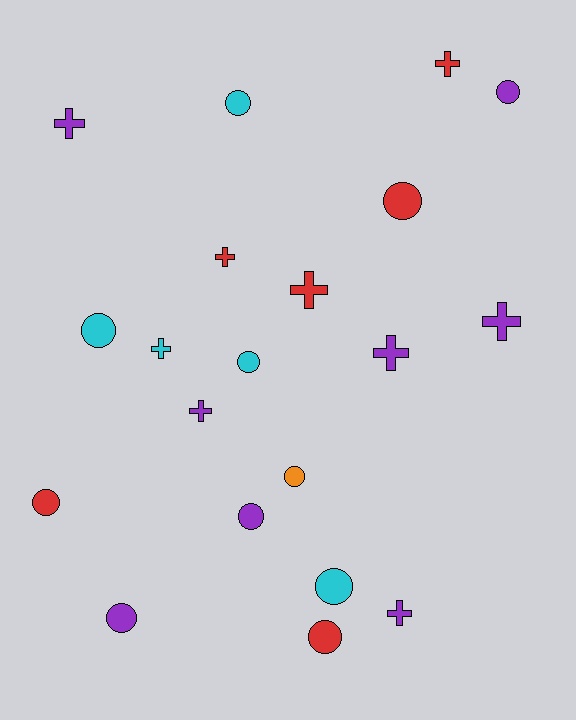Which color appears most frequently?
Purple, with 8 objects.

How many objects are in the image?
There are 20 objects.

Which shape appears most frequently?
Circle, with 11 objects.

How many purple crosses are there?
There are 5 purple crosses.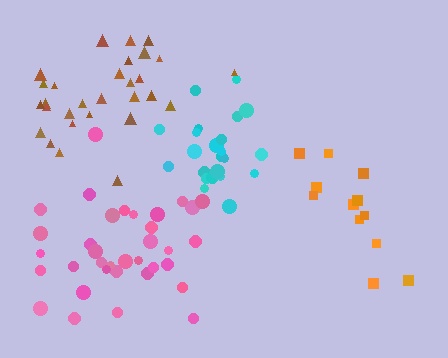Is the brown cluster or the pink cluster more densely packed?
Pink.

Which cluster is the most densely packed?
Cyan.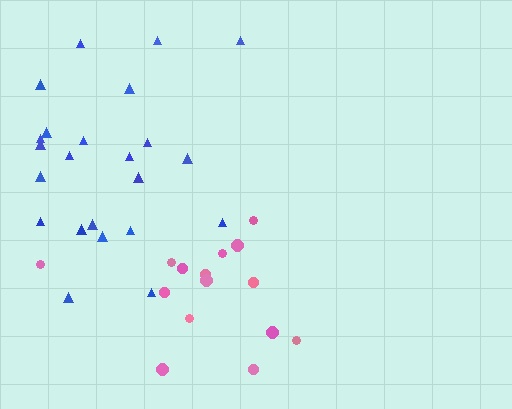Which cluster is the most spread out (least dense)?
Pink.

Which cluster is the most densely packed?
Blue.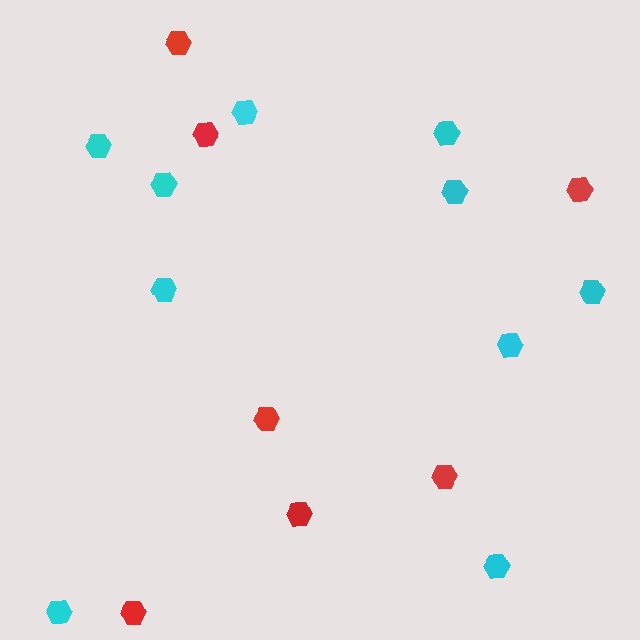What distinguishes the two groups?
There are 2 groups: one group of cyan hexagons (10) and one group of red hexagons (7).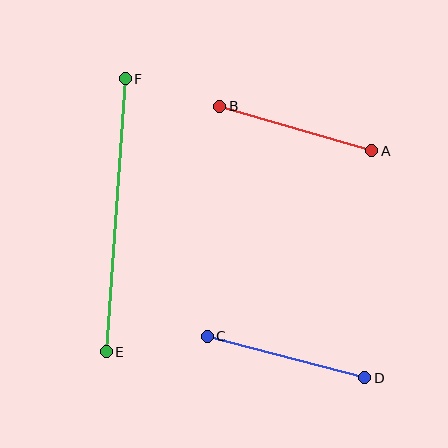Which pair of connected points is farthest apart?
Points E and F are farthest apart.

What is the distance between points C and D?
The distance is approximately 163 pixels.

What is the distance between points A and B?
The distance is approximately 159 pixels.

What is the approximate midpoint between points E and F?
The midpoint is at approximately (116, 215) pixels.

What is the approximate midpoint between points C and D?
The midpoint is at approximately (286, 357) pixels.